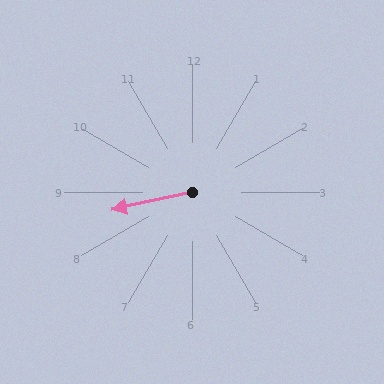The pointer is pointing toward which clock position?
Roughly 9 o'clock.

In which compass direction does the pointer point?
West.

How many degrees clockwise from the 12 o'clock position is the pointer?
Approximately 257 degrees.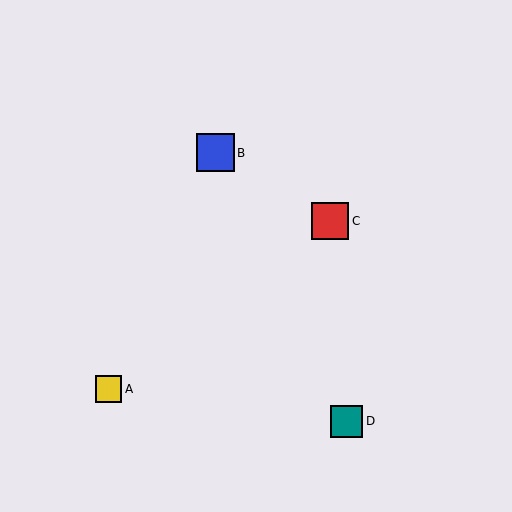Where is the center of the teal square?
The center of the teal square is at (347, 421).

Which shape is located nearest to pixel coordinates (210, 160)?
The blue square (labeled B) at (216, 153) is nearest to that location.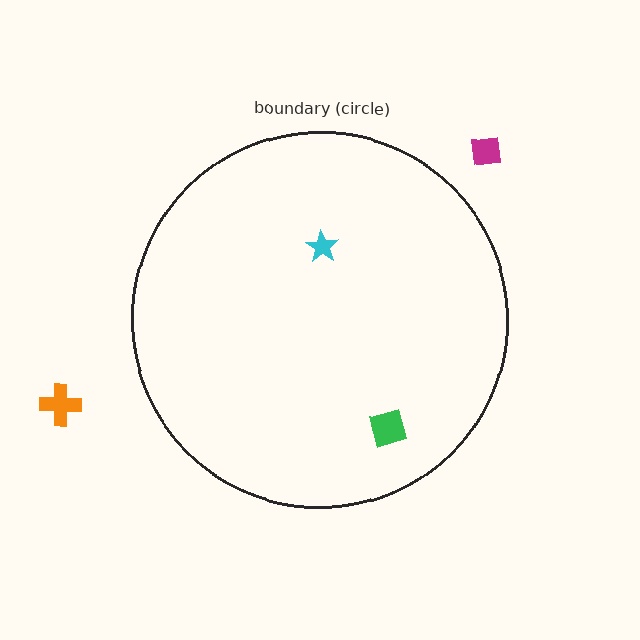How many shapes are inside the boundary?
2 inside, 2 outside.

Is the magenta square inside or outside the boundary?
Outside.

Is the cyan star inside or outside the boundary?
Inside.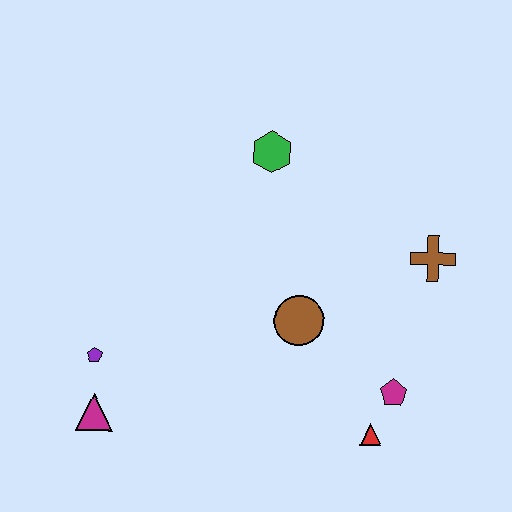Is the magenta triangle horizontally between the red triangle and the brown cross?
No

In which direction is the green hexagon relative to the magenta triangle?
The green hexagon is above the magenta triangle.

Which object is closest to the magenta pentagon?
The red triangle is closest to the magenta pentagon.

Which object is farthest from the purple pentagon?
The brown cross is farthest from the purple pentagon.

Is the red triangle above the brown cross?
No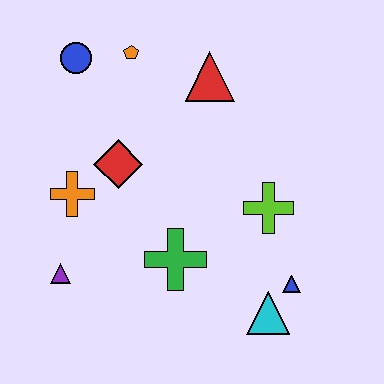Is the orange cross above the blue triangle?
Yes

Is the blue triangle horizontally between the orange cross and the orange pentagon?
No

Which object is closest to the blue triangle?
The cyan triangle is closest to the blue triangle.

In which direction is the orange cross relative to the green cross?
The orange cross is to the left of the green cross.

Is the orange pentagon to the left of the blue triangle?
Yes